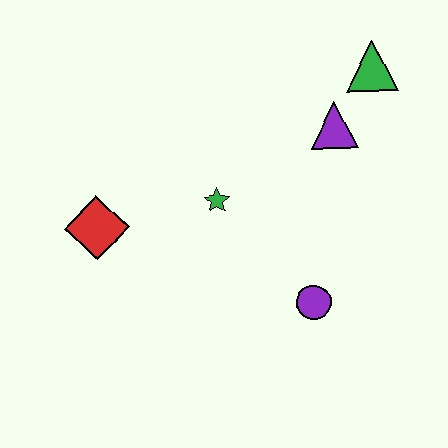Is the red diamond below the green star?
Yes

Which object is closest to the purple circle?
The green star is closest to the purple circle.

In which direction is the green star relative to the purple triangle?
The green star is to the left of the purple triangle.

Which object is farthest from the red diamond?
The green triangle is farthest from the red diamond.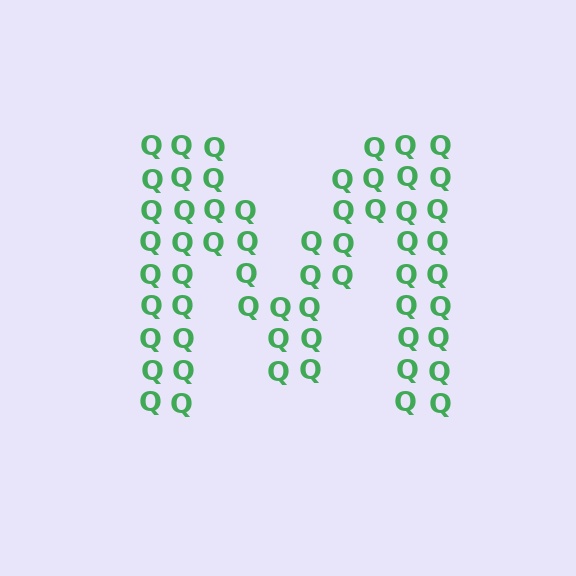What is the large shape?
The large shape is the letter M.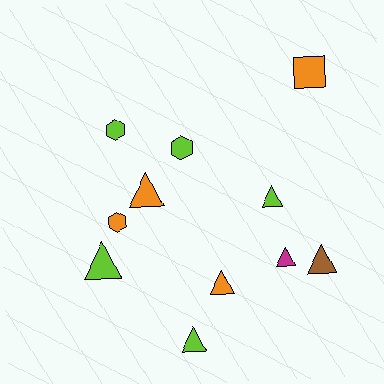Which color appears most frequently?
Lime, with 5 objects.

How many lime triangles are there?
There are 3 lime triangles.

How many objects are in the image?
There are 11 objects.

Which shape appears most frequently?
Triangle, with 7 objects.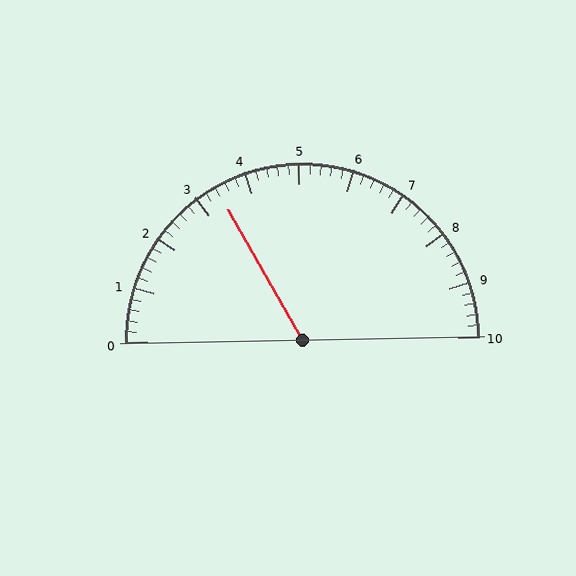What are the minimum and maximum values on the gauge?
The gauge ranges from 0 to 10.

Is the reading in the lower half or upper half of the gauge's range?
The reading is in the lower half of the range (0 to 10).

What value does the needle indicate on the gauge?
The needle indicates approximately 3.4.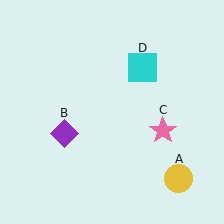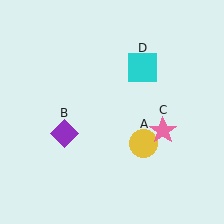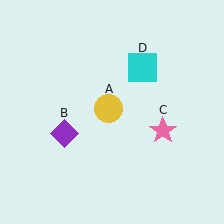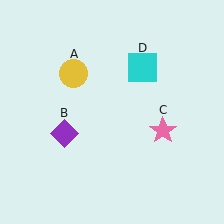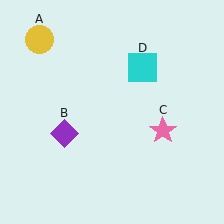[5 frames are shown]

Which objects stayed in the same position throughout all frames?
Purple diamond (object B) and pink star (object C) and cyan square (object D) remained stationary.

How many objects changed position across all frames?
1 object changed position: yellow circle (object A).